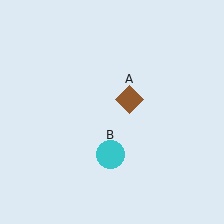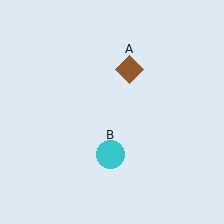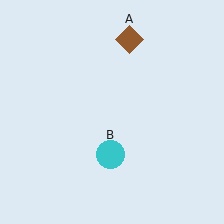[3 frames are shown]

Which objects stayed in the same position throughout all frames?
Cyan circle (object B) remained stationary.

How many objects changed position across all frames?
1 object changed position: brown diamond (object A).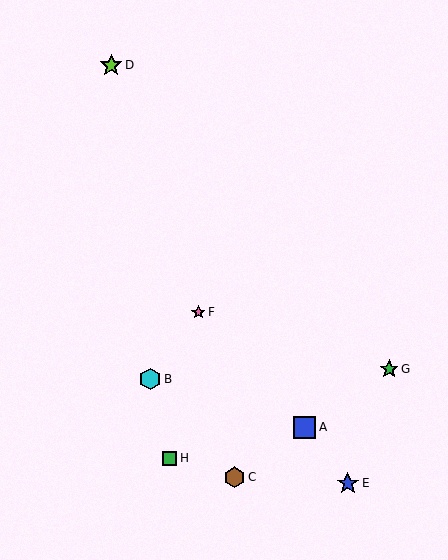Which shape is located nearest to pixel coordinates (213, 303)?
The pink star (labeled F) at (198, 312) is nearest to that location.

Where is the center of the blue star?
The center of the blue star is at (348, 483).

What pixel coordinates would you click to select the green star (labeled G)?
Click at (389, 369) to select the green star G.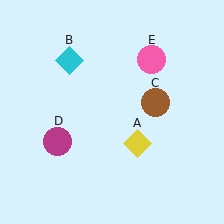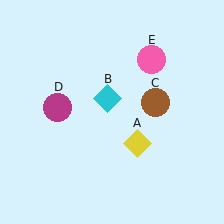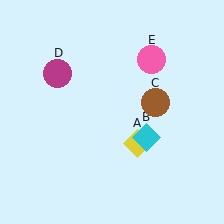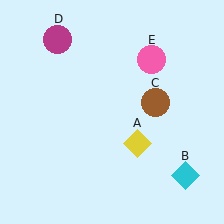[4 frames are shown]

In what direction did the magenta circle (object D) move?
The magenta circle (object D) moved up.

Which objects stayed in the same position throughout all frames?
Yellow diamond (object A) and brown circle (object C) and pink circle (object E) remained stationary.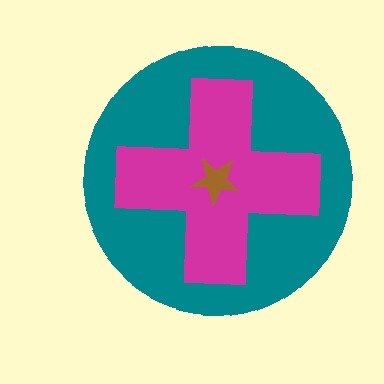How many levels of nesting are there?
3.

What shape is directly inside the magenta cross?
The brown star.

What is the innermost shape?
The brown star.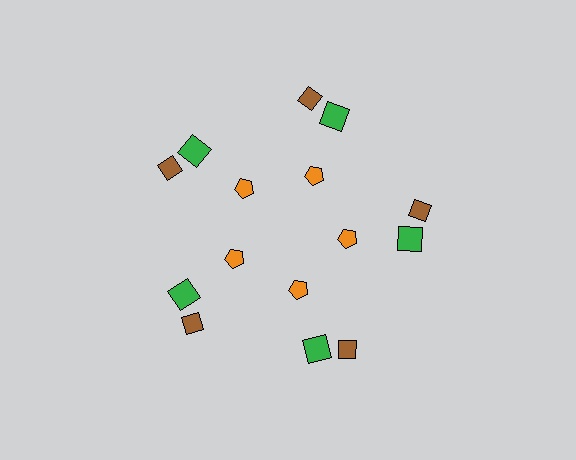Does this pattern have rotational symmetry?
Yes, this pattern has 5-fold rotational symmetry. It looks the same after rotating 72 degrees around the center.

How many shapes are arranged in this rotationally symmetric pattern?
There are 15 shapes, arranged in 5 groups of 3.